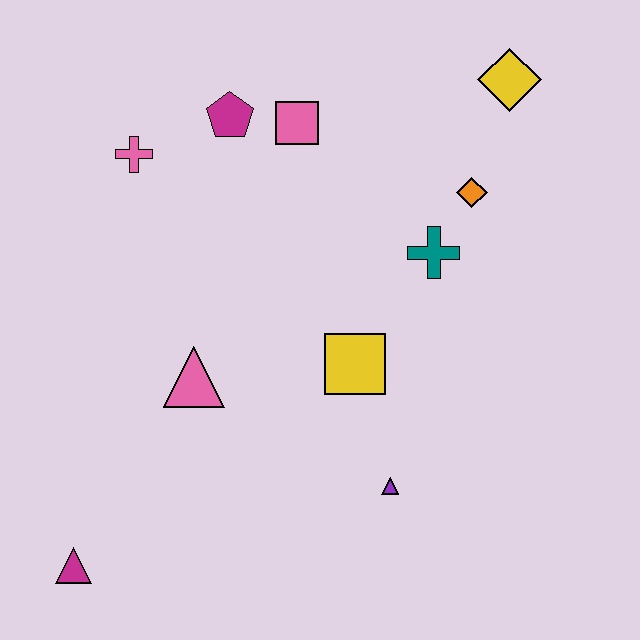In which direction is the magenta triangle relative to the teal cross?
The magenta triangle is to the left of the teal cross.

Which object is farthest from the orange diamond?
The magenta triangle is farthest from the orange diamond.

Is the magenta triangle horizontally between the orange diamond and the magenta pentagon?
No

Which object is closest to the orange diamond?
The teal cross is closest to the orange diamond.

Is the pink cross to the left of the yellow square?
Yes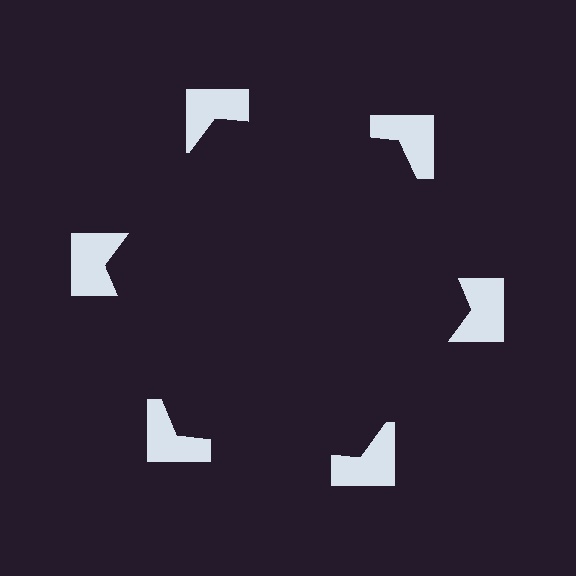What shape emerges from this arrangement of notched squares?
An illusory hexagon — its edges are inferred from the aligned wedge cuts in the notched squares, not physically drawn.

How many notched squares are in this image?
There are 6 — one at each vertex of the illusory hexagon.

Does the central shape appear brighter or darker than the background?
It typically appears slightly darker than the background, even though no actual brightness change is drawn.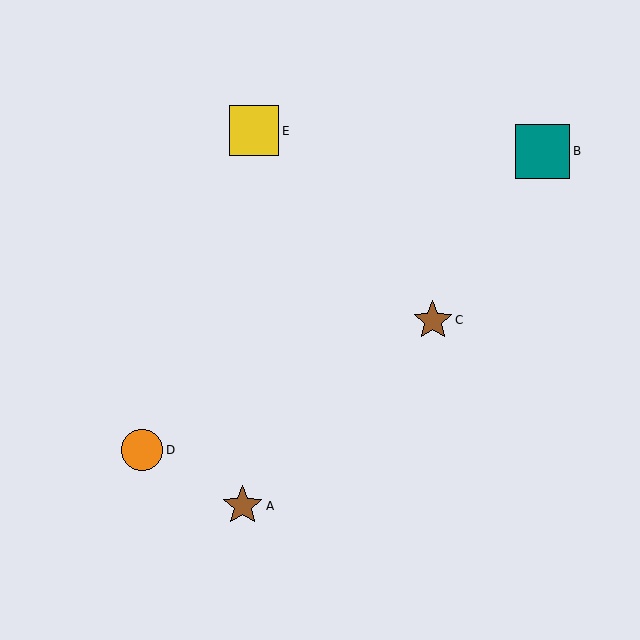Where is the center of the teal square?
The center of the teal square is at (543, 151).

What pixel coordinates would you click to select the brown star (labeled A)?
Click at (243, 506) to select the brown star A.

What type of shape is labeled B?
Shape B is a teal square.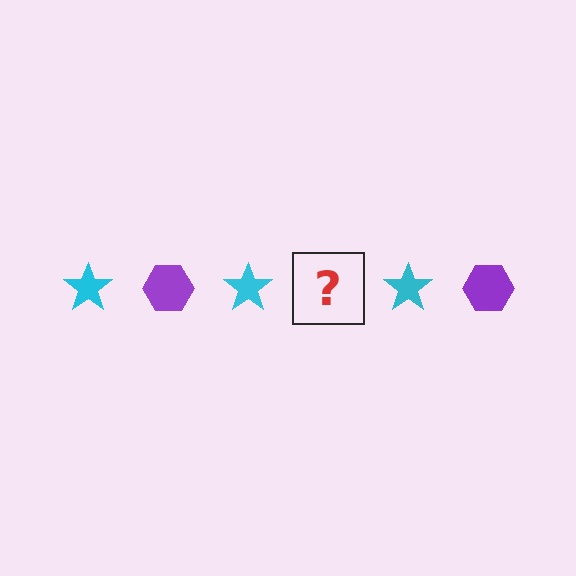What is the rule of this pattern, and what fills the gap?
The rule is that the pattern alternates between cyan star and purple hexagon. The gap should be filled with a purple hexagon.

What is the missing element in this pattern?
The missing element is a purple hexagon.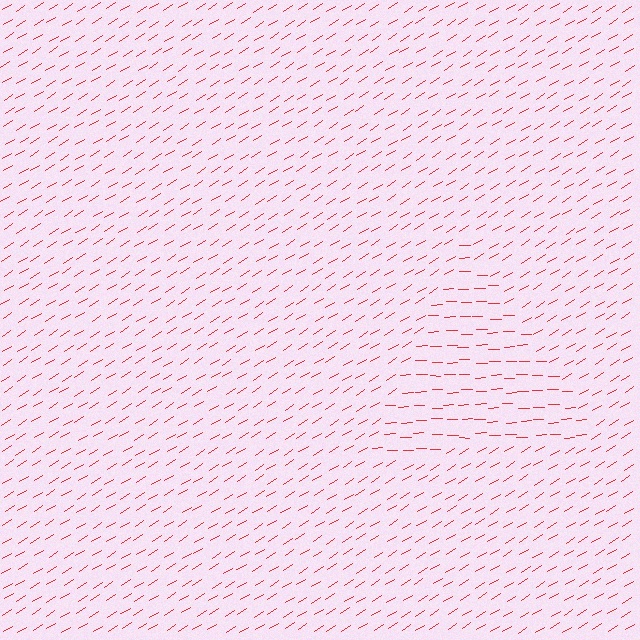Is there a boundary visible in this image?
Yes, there is a texture boundary formed by a change in line orientation.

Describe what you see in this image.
The image is filled with small red line segments. A triangle region in the image has lines oriented differently from the surrounding lines, creating a visible texture boundary.